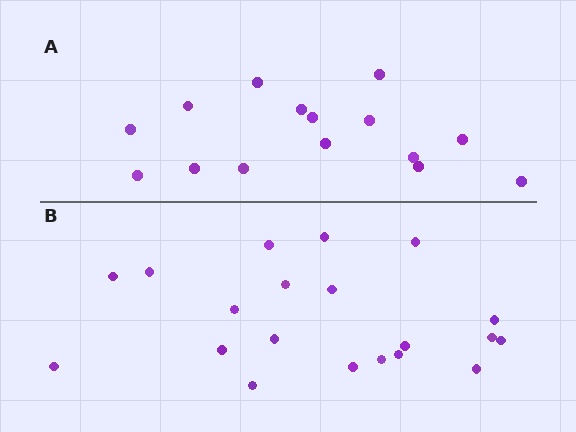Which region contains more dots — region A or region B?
Region B (the bottom region) has more dots.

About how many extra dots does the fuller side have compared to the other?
Region B has about 5 more dots than region A.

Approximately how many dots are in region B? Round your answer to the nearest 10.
About 20 dots.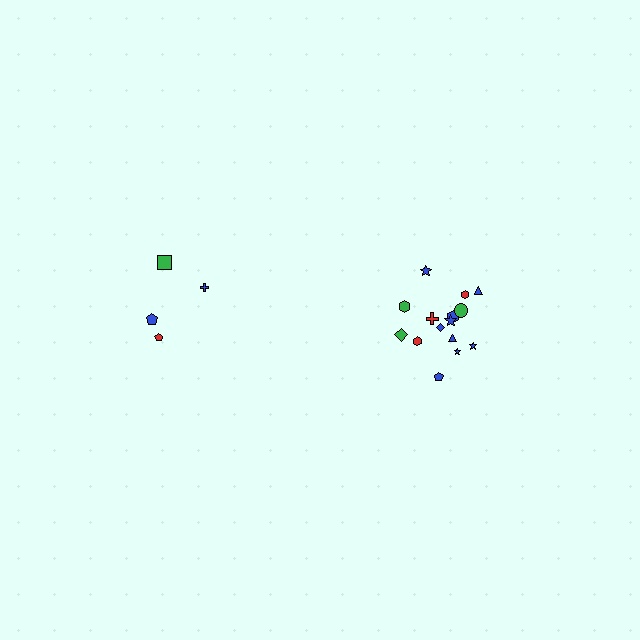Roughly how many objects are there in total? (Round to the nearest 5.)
Roughly 20 objects in total.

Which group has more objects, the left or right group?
The right group.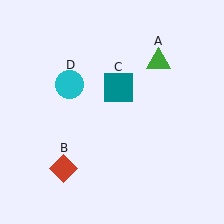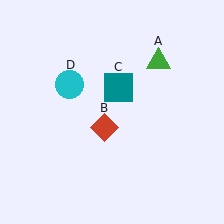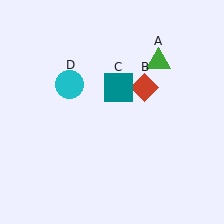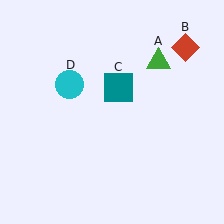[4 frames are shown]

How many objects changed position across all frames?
1 object changed position: red diamond (object B).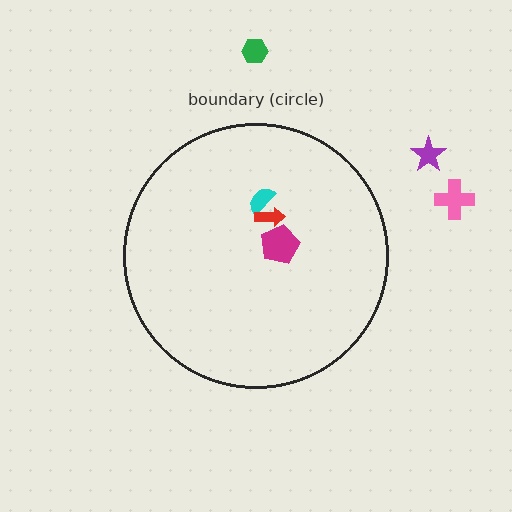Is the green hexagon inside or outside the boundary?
Outside.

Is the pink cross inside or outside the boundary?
Outside.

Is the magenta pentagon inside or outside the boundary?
Inside.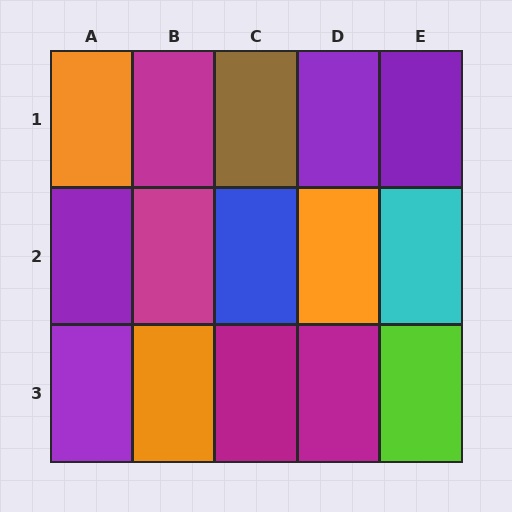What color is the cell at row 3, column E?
Lime.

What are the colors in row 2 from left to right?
Purple, magenta, blue, orange, cyan.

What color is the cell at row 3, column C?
Magenta.